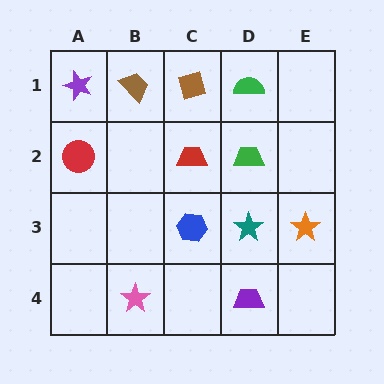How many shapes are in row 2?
3 shapes.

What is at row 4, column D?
A purple trapezoid.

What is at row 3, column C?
A blue hexagon.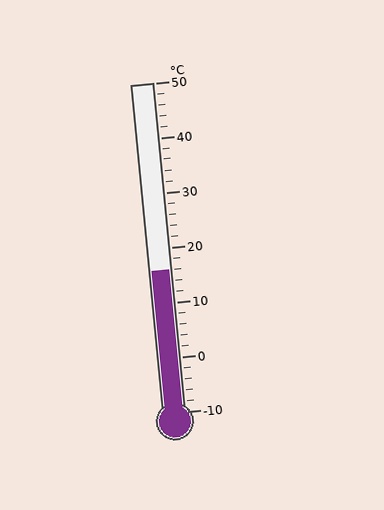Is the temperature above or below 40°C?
The temperature is below 40°C.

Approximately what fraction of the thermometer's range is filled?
The thermometer is filled to approximately 45% of its range.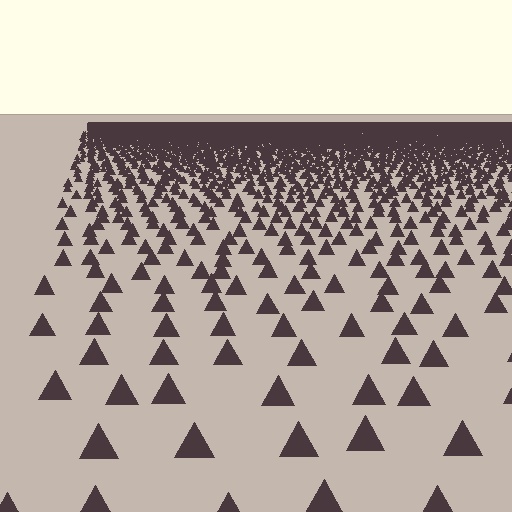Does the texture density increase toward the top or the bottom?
Density increases toward the top.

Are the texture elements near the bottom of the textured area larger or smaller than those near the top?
Larger. Near the bottom, elements are closer to the viewer and appear at a bigger on-screen size.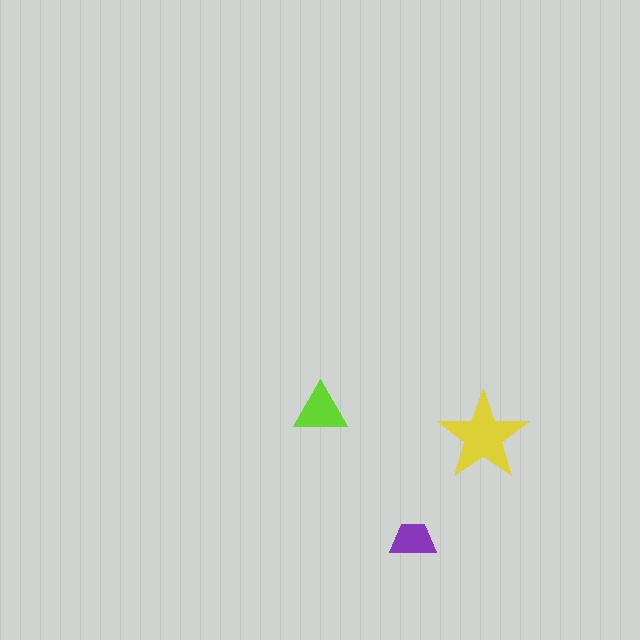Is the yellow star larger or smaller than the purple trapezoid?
Larger.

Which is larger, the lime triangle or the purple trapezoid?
The lime triangle.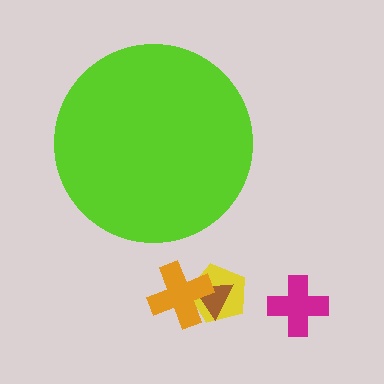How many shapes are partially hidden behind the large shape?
0 shapes are partially hidden.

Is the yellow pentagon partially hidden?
No, the yellow pentagon is fully visible.